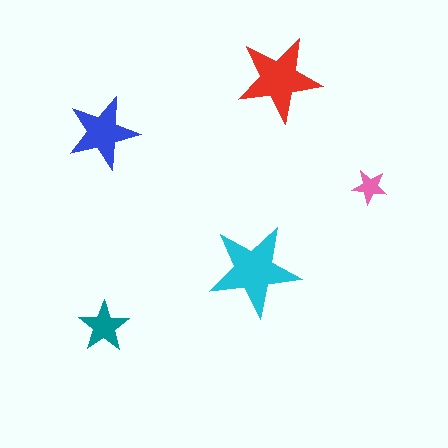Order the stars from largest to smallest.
the cyan one, the red one, the blue one, the teal one, the pink one.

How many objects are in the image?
There are 5 objects in the image.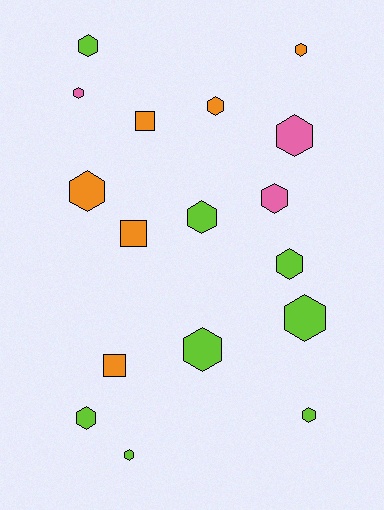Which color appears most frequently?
Lime, with 8 objects.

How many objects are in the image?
There are 17 objects.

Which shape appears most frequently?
Hexagon, with 14 objects.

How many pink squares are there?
There are no pink squares.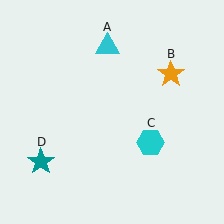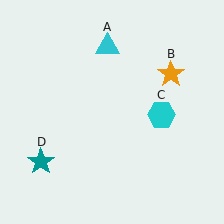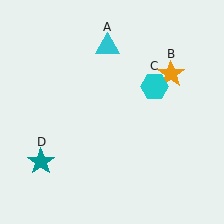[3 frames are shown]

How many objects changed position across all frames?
1 object changed position: cyan hexagon (object C).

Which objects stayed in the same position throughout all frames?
Cyan triangle (object A) and orange star (object B) and teal star (object D) remained stationary.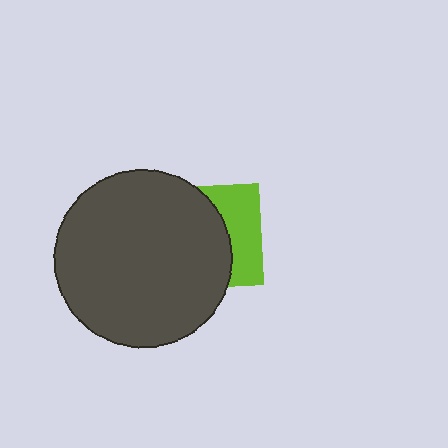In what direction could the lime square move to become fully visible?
The lime square could move right. That would shift it out from behind the dark gray circle entirely.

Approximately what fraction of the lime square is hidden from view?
Roughly 63% of the lime square is hidden behind the dark gray circle.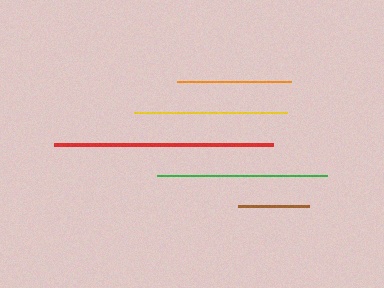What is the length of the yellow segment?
The yellow segment is approximately 154 pixels long.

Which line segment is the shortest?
The brown line is the shortest at approximately 71 pixels.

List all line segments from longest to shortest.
From longest to shortest: red, green, yellow, orange, brown.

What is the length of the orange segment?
The orange segment is approximately 114 pixels long.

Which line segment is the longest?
The red line is the longest at approximately 219 pixels.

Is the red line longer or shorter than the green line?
The red line is longer than the green line.